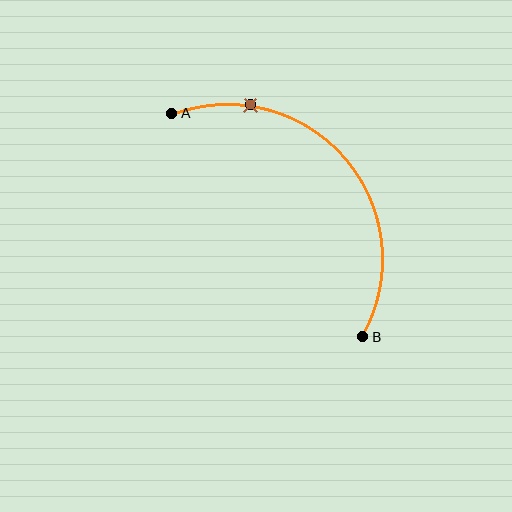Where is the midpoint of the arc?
The arc midpoint is the point on the curve farthest from the straight line joining A and B. It sits above and to the right of that line.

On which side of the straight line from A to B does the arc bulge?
The arc bulges above and to the right of the straight line connecting A and B.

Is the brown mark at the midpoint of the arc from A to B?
No. The brown mark lies on the arc but is closer to endpoint A. The arc midpoint would be at the point on the curve equidistant along the arc from both A and B.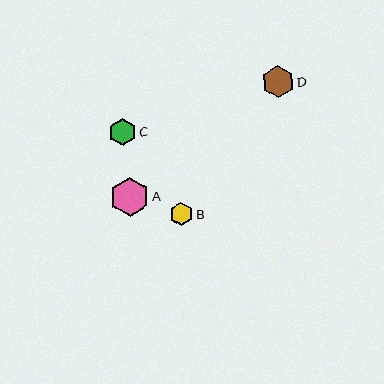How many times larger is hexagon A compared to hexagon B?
Hexagon A is approximately 1.7 times the size of hexagon B.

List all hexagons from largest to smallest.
From largest to smallest: A, D, C, B.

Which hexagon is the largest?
Hexagon A is the largest with a size of approximately 39 pixels.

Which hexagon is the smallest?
Hexagon B is the smallest with a size of approximately 23 pixels.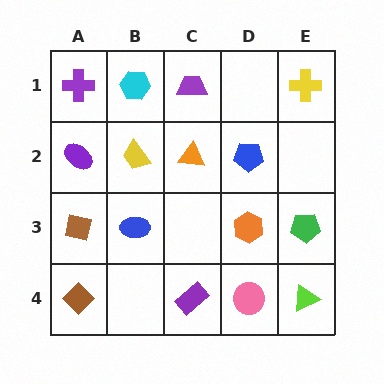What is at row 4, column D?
A pink circle.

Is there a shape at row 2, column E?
No, that cell is empty.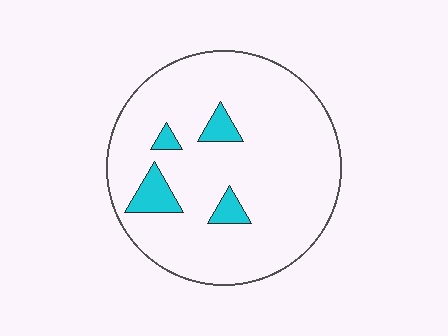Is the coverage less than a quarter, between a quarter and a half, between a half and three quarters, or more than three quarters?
Less than a quarter.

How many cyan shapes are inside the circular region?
4.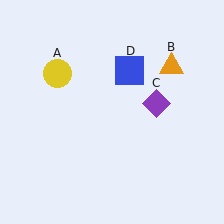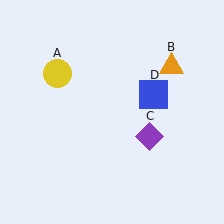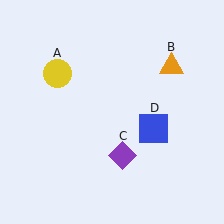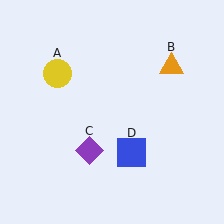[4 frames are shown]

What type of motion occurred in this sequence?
The purple diamond (object C), blue square (object D) rotated clockwise around the center of the scene.